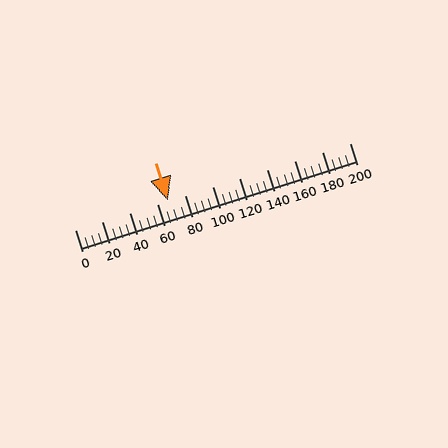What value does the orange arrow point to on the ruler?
The orange arrow points to approximately 68.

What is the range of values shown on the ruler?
The ruler shows values from 0 to 200.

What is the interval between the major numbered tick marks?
The major tick marks are spaced 20 units apart.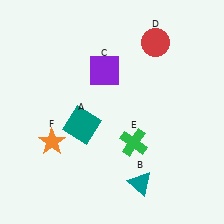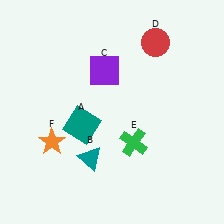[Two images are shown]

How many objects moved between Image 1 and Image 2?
1 object moved between the two images.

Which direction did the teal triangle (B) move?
The teal triangle (B) moved left.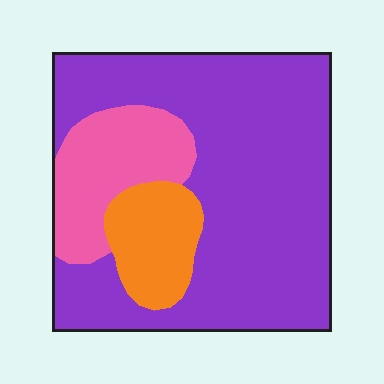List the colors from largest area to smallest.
From largest to smallest: purple, pink, orange.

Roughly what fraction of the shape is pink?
Pink covers 18% of the shape.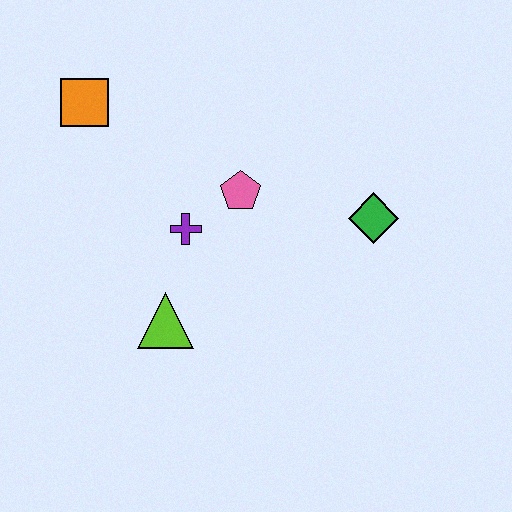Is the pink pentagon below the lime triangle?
No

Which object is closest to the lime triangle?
The purple cross is closest to the lime triangle.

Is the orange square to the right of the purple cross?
No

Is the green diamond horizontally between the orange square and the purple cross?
No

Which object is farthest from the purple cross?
The green diamond is farthest from the purple cross.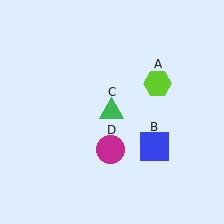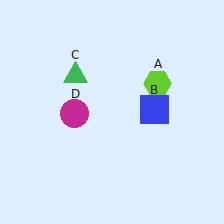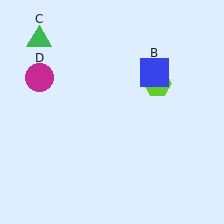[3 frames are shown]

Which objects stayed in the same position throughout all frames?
Lime hexagon (object A) remained stationary.